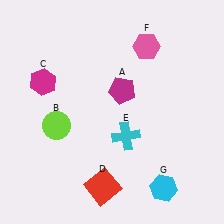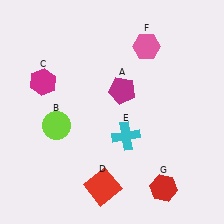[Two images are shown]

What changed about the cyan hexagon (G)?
In Image 1, G is cyan. In Image 2, it changed to red.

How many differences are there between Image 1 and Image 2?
There is 1 difference between the two images.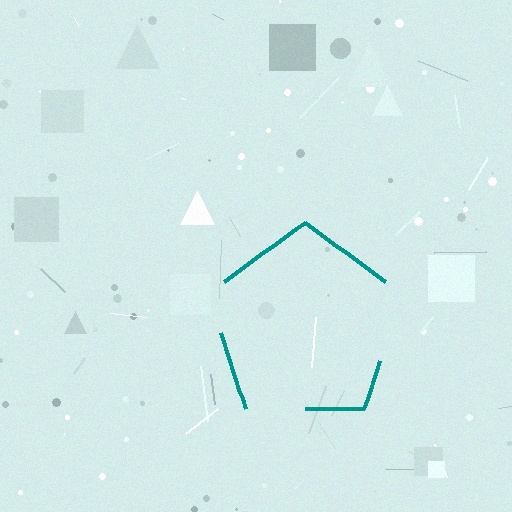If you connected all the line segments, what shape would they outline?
They would outline a pentagon.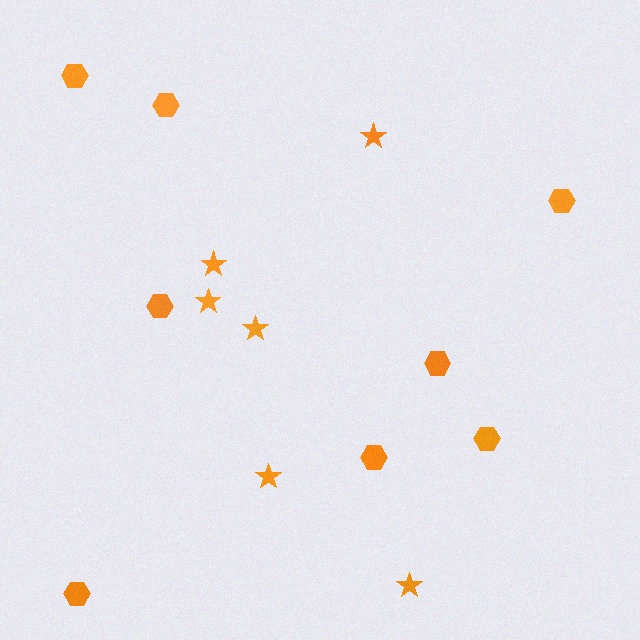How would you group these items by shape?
There are 2 groups: one group of hexagons (8) and one group of stars (6).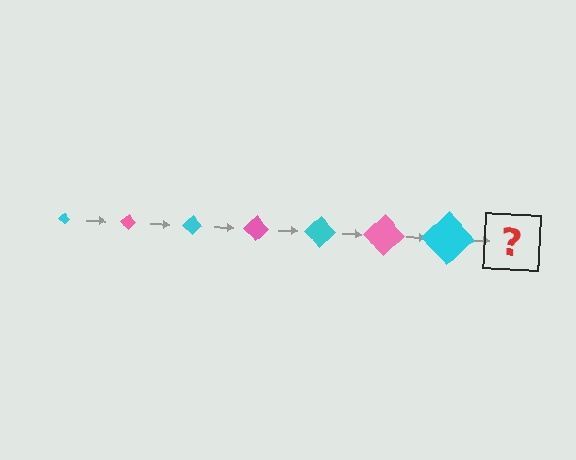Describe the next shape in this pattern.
It should be a pink diamond, larger than the previous one.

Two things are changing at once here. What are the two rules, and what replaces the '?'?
The two rules are that the diamond grows larger each step and the color cycles through cyan and pink. The '?' should be a pink diamond, larger than the previous one.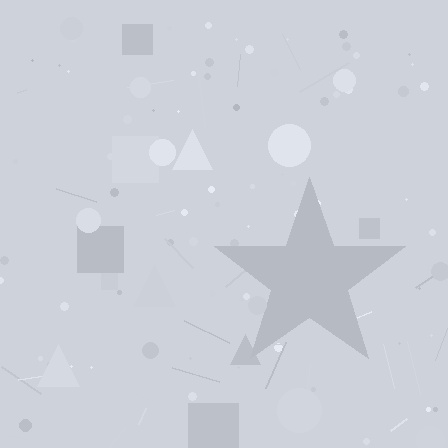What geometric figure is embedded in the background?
A star is embedded in the background.